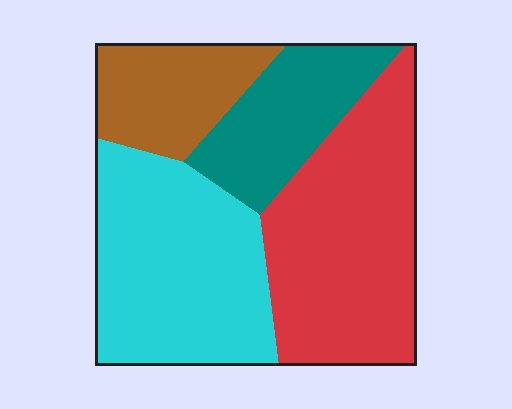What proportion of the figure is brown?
Brown covers 15% of the figure.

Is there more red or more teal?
Red.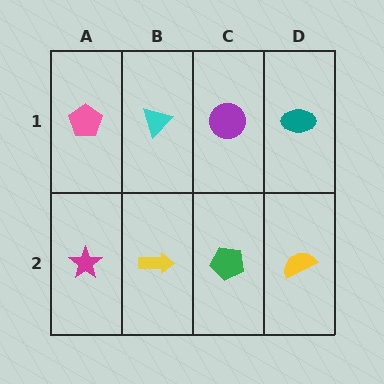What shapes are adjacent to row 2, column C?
A purple circle (row 1, column C), a yellow arrow (row 2, column B), a yellow semicircle (row 2, column D).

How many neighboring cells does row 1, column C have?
3.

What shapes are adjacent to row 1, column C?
A green pentagon (row 2, column C), a cyan triangle (row 1, column B), a teal ellipse (row 1, column D).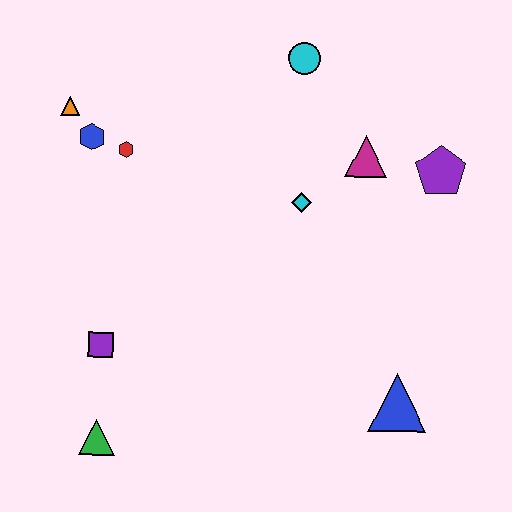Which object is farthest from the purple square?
The purple pentagon is farthest from the purple square.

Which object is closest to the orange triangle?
The blue hexagon is closest to the orange triangle.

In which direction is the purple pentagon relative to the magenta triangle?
The purple pentagon is to the right of the magenta triangle.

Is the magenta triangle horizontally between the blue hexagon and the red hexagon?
No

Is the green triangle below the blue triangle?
Yes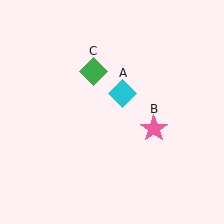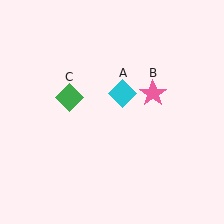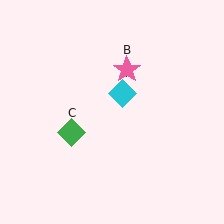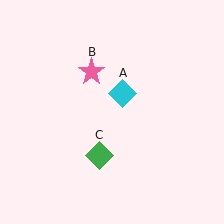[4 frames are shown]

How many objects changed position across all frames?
2 objects changed position: pink star (object B), green diamond (object C).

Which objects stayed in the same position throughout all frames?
Cyan diamond (object A) remained stationary.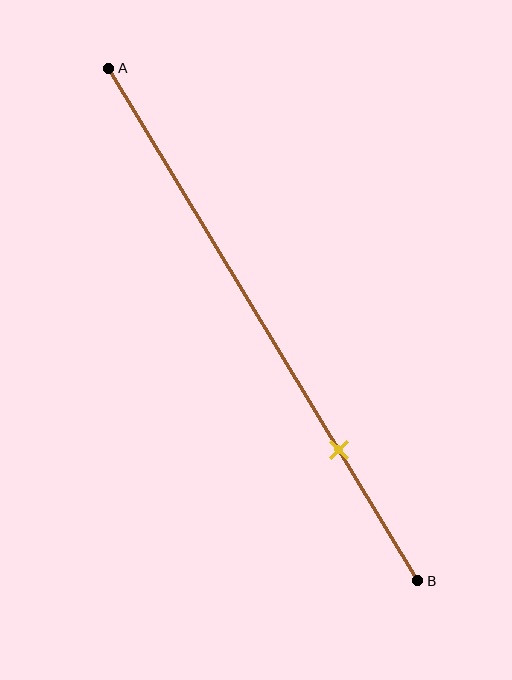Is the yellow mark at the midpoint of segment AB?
No, the mark is at about 75% from A, not at the 50% midpoint.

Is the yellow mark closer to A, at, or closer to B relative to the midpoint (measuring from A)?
The yellow mark is closer to point B than the midpoint of segment AB.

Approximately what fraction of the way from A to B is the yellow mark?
The yellow mark is approximately 75% of the way from A to B.